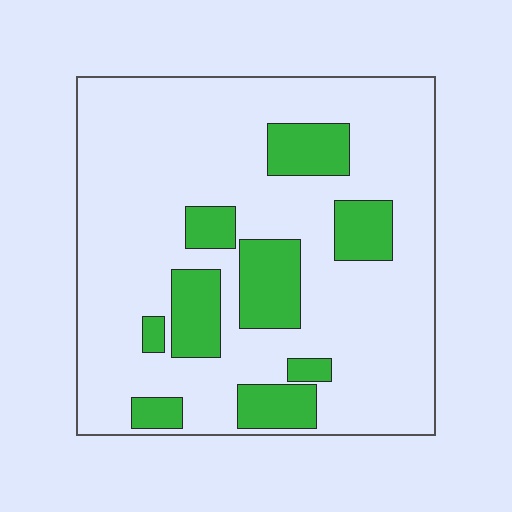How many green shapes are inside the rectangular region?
9.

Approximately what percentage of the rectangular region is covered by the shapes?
Approximately 20%.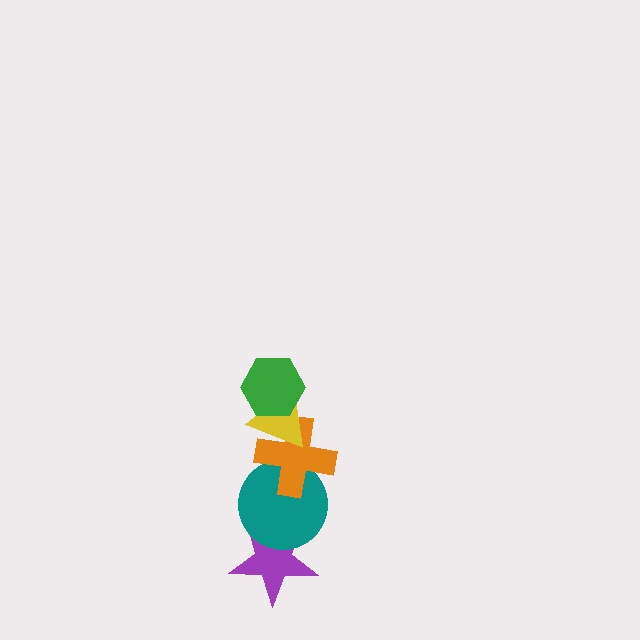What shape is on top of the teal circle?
The orange cross is on top of the teal circle.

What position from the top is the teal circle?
The teal circle is 4th from the top.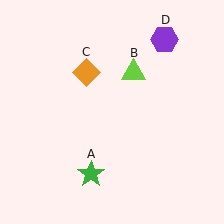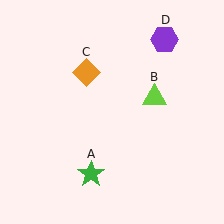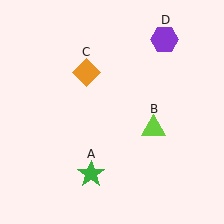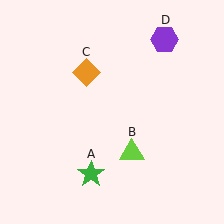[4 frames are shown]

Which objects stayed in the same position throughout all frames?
Green star (object A) and orange diamond (object C) and purple hexagon (object D) remained stationary.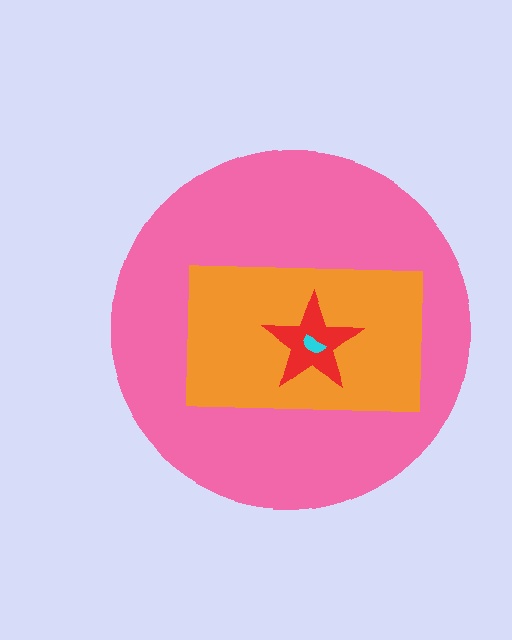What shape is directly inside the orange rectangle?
The red star.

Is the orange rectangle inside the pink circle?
Yes.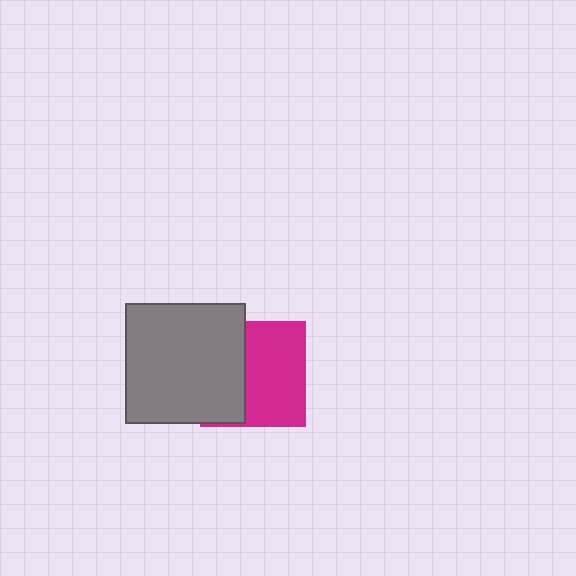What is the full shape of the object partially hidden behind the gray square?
The partially hidden object is a magenta square.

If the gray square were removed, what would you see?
You would see the complete magenta square.